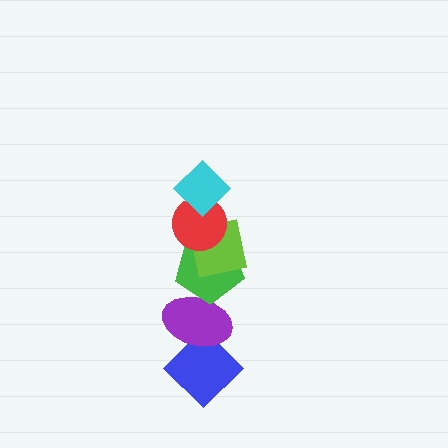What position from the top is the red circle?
The red circle is 2nd from the top.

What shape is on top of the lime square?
The red circle is on top of the lime square.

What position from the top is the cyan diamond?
The cyan diamond is 1st from the top.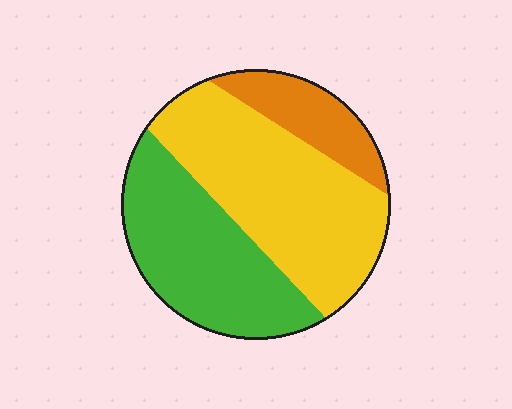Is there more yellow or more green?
Yellow.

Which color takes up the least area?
Orange, at roughly 15%.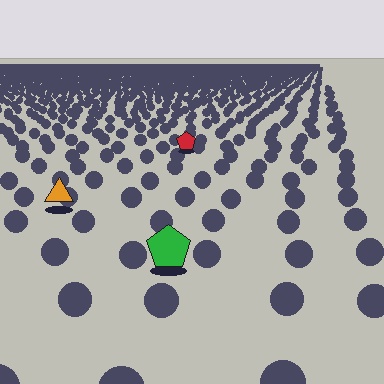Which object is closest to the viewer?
The green pentagon is closest. The texture marks near it are larger and more spread out.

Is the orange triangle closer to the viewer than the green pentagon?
No. The green pentagon is closer — you can tell from the texture gradient: the ground texture is coarser near it.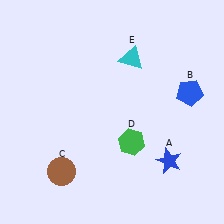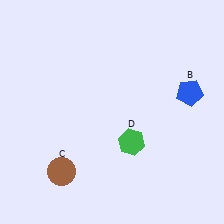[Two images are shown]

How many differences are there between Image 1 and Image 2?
There are 2 differences between the two images.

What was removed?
The blue star (A), the cyan triangle (E) were removed in Image 2.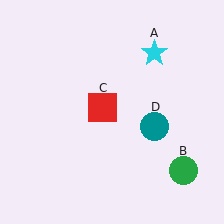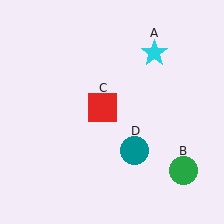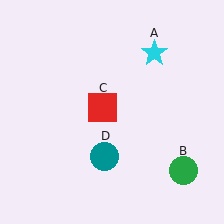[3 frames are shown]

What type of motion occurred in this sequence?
The teal circle (object D) rotated clockwise around the center of the scene.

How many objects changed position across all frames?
1 object changed position: teal circle (object D).